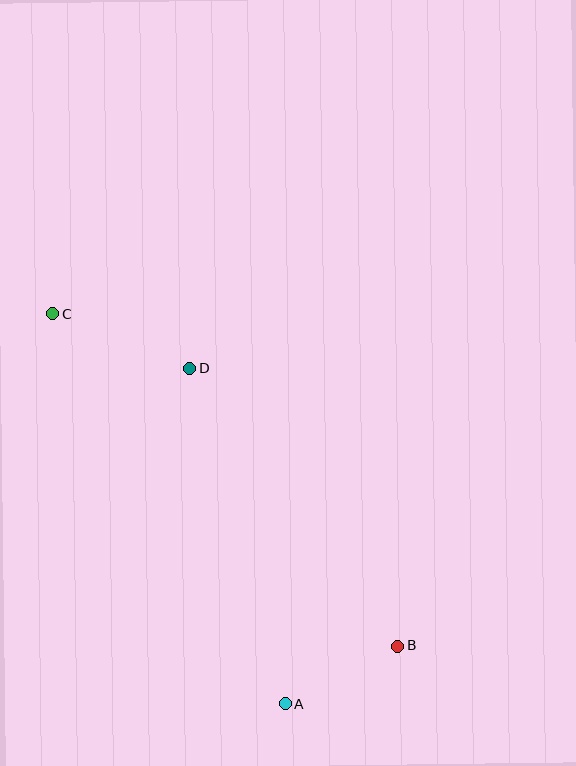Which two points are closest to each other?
Points A and B are closest to each other.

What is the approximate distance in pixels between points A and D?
The distance between A and D is approximately 348 pixels.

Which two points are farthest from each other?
Points B and C are farthest from each other.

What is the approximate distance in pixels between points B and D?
The distance between B and D is approximately 347 pixels.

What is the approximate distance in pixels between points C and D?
The distance between C and D is approximately 148 pixels.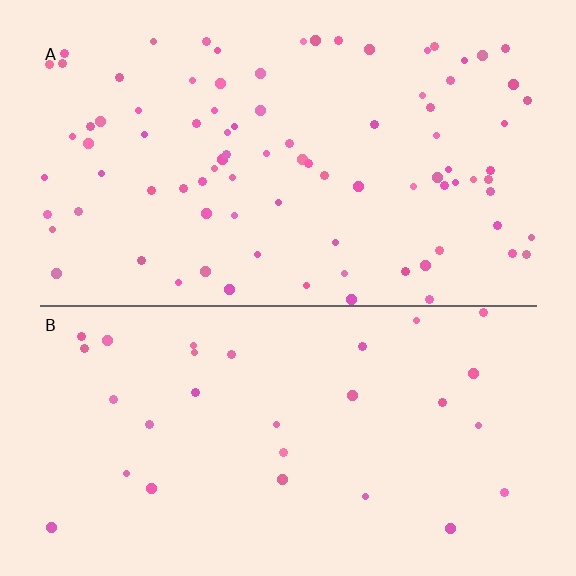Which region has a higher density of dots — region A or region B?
A (the top).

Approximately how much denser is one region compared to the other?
Approximately 3.0× — region A over region B.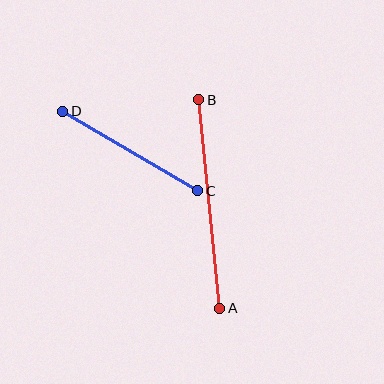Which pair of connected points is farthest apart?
Points A and B are farthest apart.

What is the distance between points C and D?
The distance is approximately 157 pixels.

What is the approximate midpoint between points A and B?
The midpoint is at approximately (209, 204) pixels.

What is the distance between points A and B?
The distance is approximately 210 pixels.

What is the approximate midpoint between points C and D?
The midpoint is at approximately (130, 151) pixels.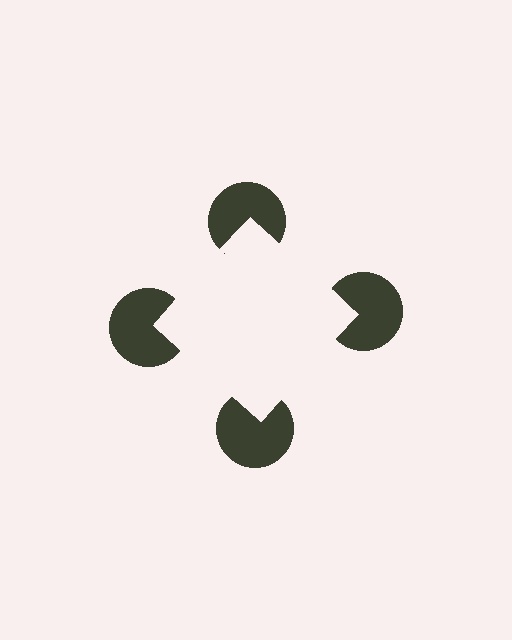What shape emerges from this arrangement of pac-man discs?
An illusory square — its edges are inferred from the aligned wedge cuts in the pac-man discs, not physically drawn.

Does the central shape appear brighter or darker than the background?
It typically appears slightly brighter than the background, even though no actual brightness change is drawn.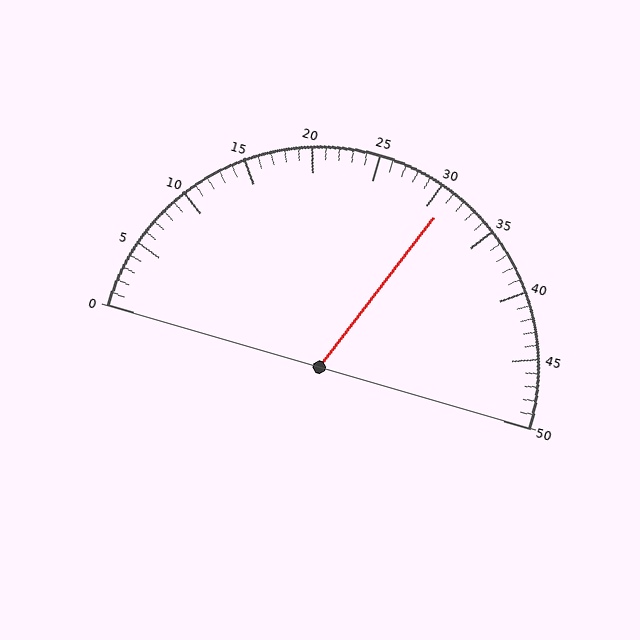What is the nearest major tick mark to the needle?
The nearest major tick mark is 30.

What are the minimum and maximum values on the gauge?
The gauge ranges from 0 to 50.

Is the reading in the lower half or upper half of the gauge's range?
The reading is in the upper half of the range (0 to 50).